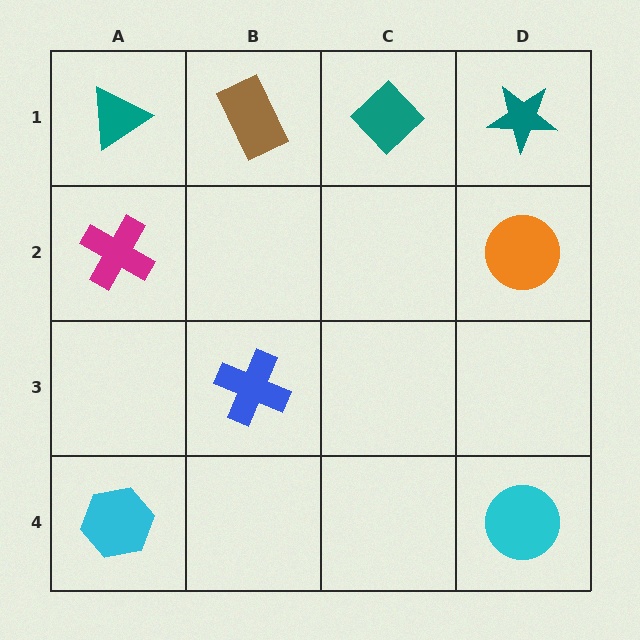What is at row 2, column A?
A magenta cross.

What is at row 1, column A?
A teal triangle.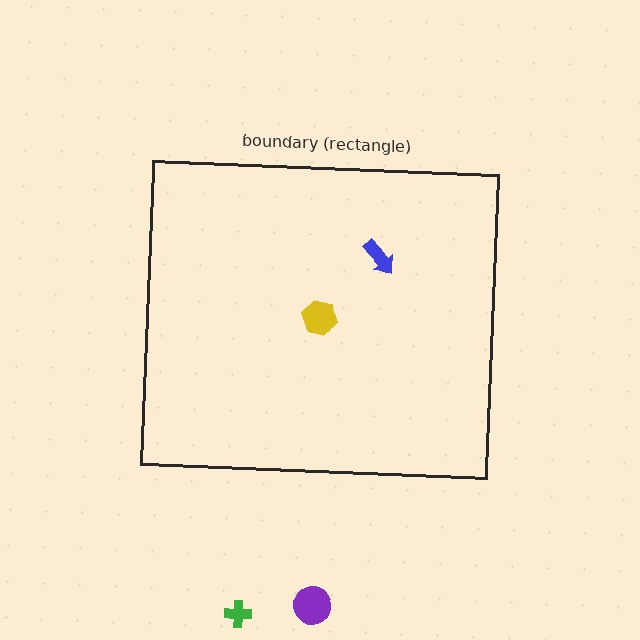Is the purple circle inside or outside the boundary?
Outside.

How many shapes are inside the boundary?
2 inside, 2 outside.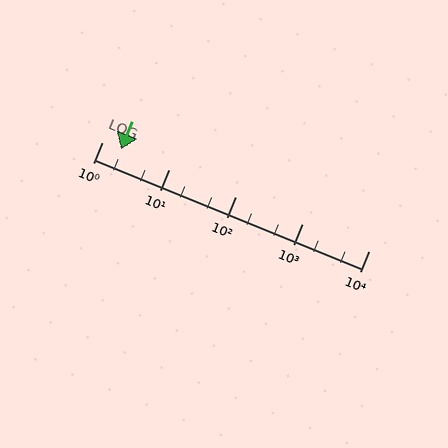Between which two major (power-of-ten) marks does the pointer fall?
The pointer is between 1 and 10.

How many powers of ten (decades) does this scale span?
The scale spans 4 decades, from 1 to 10000.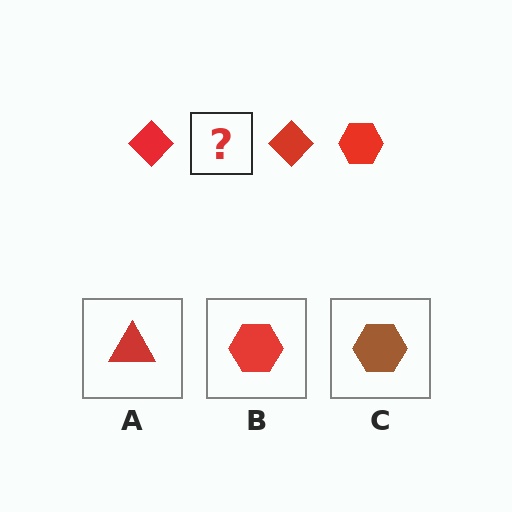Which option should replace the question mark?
Option B.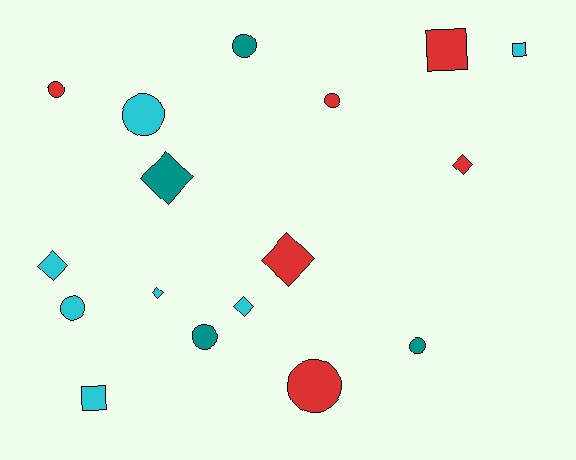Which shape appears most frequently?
Circle, with 8 objects.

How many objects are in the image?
There are 17 objects.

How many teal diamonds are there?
There is 1 teal diamond.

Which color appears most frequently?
Cyan, with 7 objects.